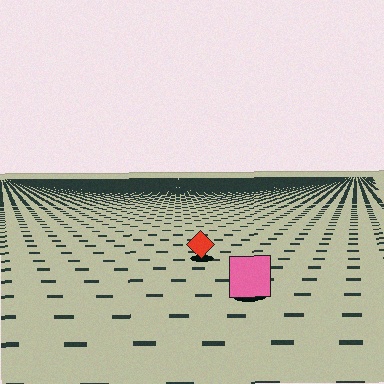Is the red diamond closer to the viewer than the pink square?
No. The pink square is closer — you can tell from the texture gradient: the ground texture is coarser near it.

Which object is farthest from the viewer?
The red diamond is farthest from the viewer. It appears smaller and the ground texture around it is denser.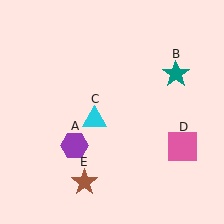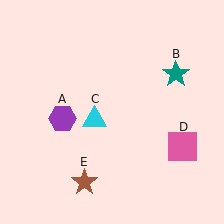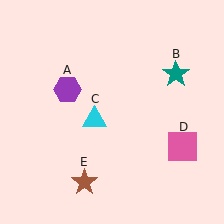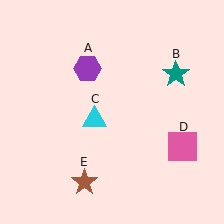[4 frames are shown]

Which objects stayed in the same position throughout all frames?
Teal star (object B) and cyan triangle (object C) and pink square (object D) and brown star (object E) remained stationary.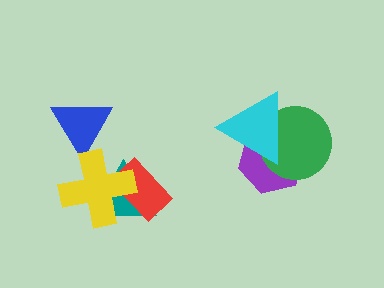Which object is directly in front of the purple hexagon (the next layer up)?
The green circle is directly in front of the purple hexagon.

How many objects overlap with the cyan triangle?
2 objects overlap with the cyan triangle.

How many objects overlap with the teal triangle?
2 objects overlap with the teal triangle.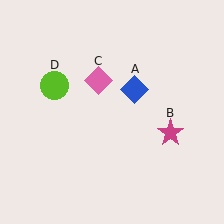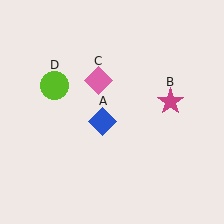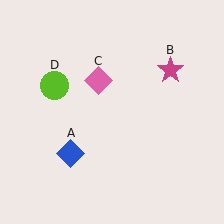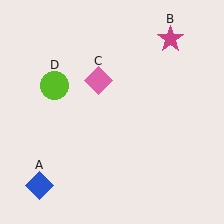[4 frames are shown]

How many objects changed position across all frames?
2 objects changed position: blue diamond (object A), magenta star (object B).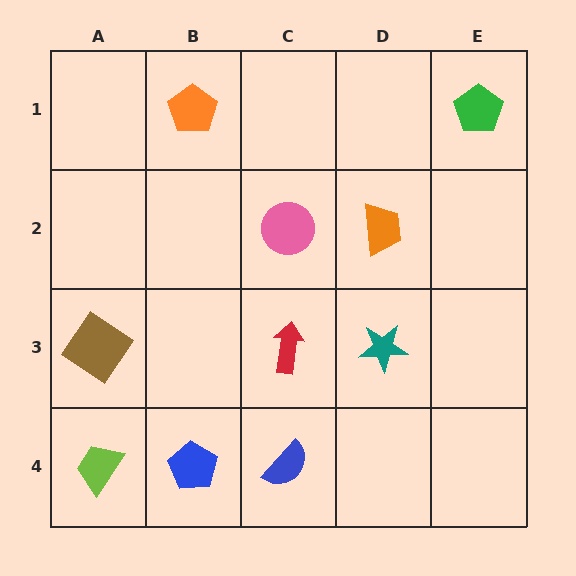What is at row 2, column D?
An orange trapezoid.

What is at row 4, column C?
A blue semicircle.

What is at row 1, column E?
A green pentagon.